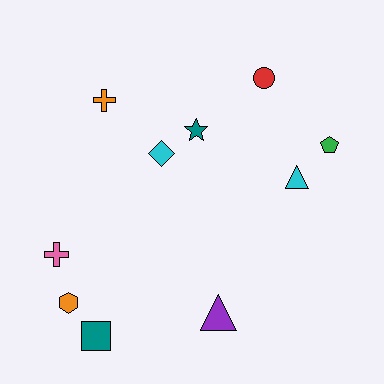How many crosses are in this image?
There are 2 crosses.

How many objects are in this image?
There are 10 objects.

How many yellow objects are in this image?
There are no yellow objects.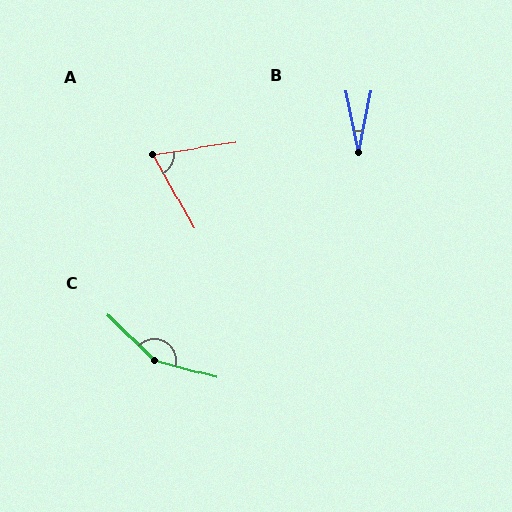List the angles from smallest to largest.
B (23°), A (69°), C (152°).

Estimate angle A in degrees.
Approximately 69 degrees.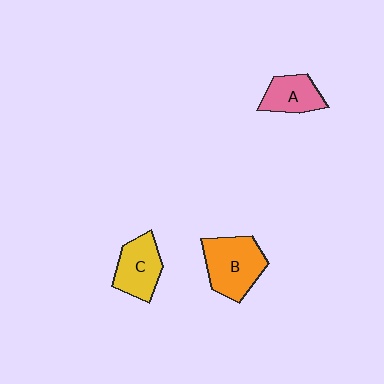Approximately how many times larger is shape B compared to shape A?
Approximately 1.6 times.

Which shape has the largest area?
Shape B (orange).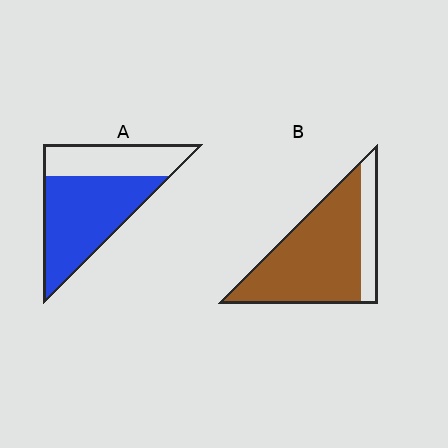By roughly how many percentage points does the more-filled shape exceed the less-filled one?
By roughly 15 percentage points (B over A).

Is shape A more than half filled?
Yes.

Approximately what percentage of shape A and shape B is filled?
A is approximately 65% and B is approximately 80%.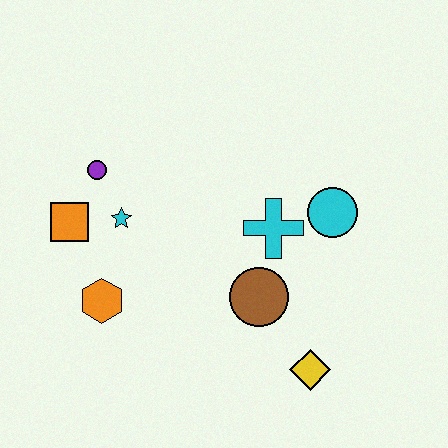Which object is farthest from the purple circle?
The yellow diamond is farthest from the purple circle.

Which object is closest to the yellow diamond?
The brown circle is closest to the yellow diamond.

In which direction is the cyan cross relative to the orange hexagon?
The cyan cross is to the right of the orange hexagon.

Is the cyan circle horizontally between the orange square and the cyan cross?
No